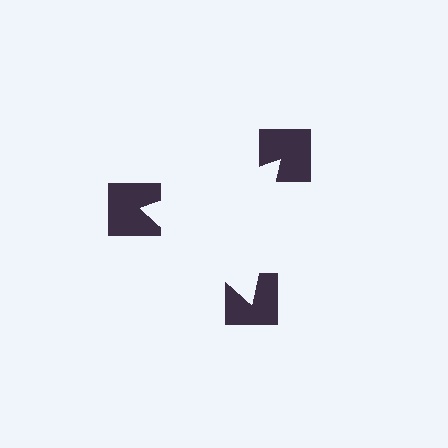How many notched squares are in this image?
There are 3 — one at each vertex of the illusory triangle.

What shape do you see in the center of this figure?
An illusory triangle — its edges are inferred from the aligned wedge cuts in the notched squares, not physically drawn.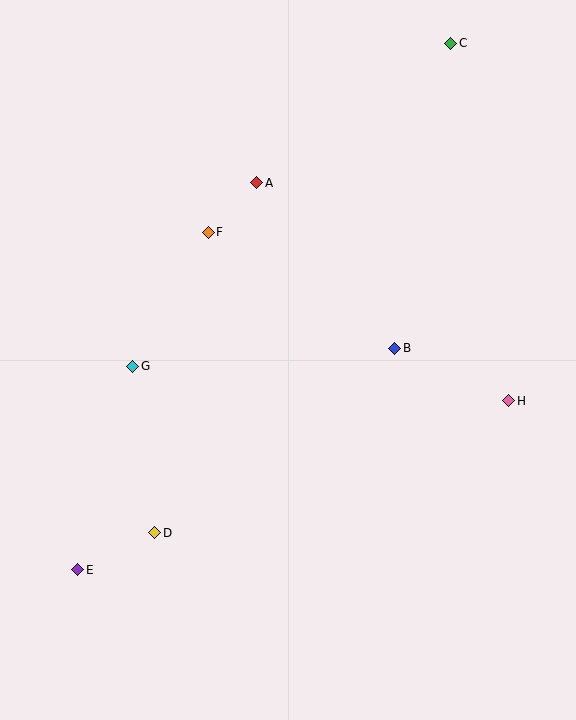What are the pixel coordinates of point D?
Point D is at (155, 533).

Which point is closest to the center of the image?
Point B at (395, 348) is closest to the center.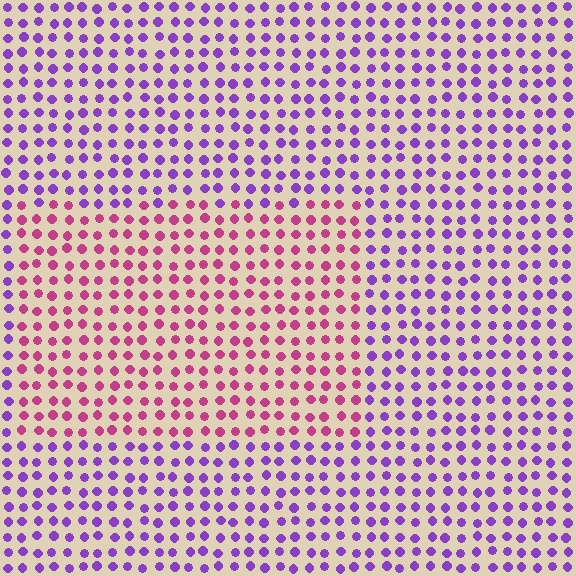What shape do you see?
I see a rectangle.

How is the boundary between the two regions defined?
The boundary is defined purely by a slight shift in hue (about 52 degrees). Spacing, size, and orientation are identical on both sides.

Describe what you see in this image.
The image is filled with small purple elements in a uniform arrangement. A rectangle-shaped region is visible where the elements are tinted to a slightly different hue, forming a subtle color boundary.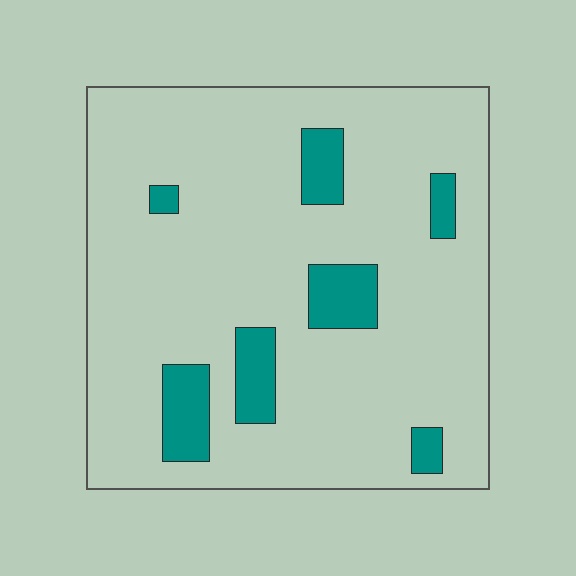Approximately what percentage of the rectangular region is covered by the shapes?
Approximately 15%.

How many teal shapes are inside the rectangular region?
7.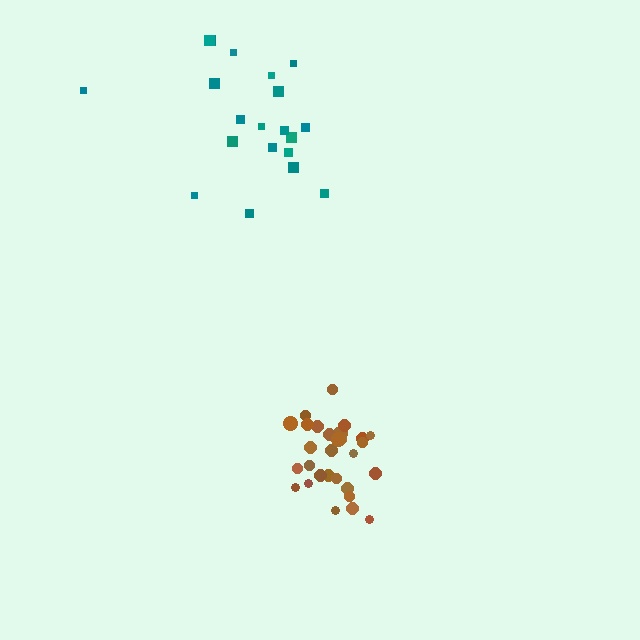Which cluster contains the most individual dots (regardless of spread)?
Brown (29).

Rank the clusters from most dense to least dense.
brown, teal.